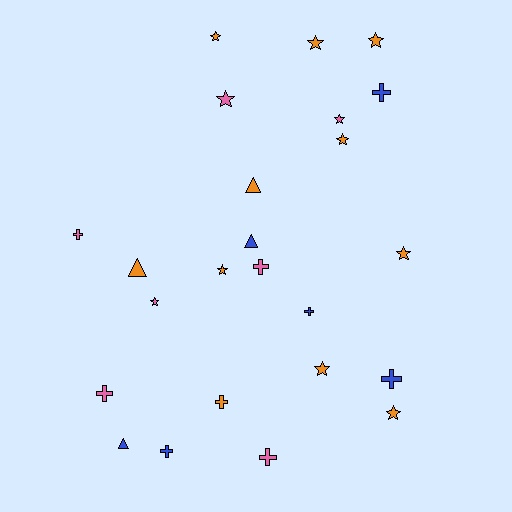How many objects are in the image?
There are 24 objects.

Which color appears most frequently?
Orange, with 11 objects.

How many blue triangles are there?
There are 2 blue triangles.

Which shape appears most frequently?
Star, with 11 objects.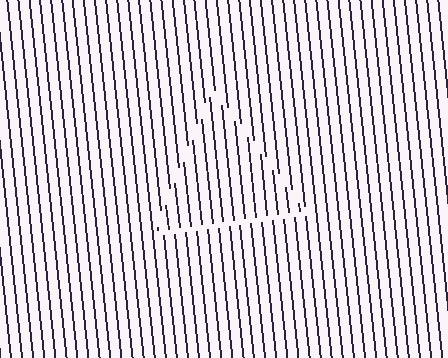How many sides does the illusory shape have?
3 sides — the line-ends trace a triangle.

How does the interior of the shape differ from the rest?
The interior of the shape contains the same grating, shifted by half a period — the contour is defined by the phase discontinuity where line-ends from the inner and outer gratings abut.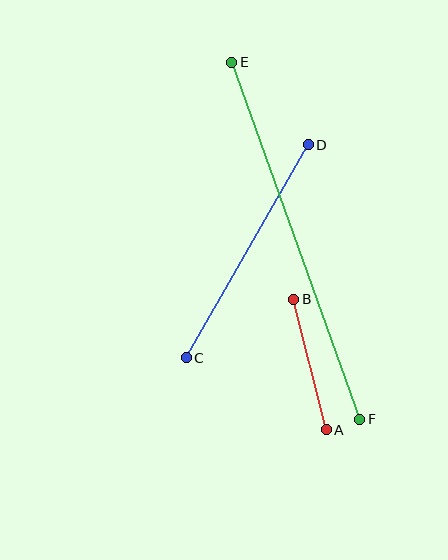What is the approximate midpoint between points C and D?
The midpoint is at approximately (247, 251) pixels.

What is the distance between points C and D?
The distance is approximately 246 pixels.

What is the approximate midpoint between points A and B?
The midpoint is at approximately (310, 365) pixels.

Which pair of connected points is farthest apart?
Points E and F are farthest apart.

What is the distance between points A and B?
The distance is approximately 134 pixels.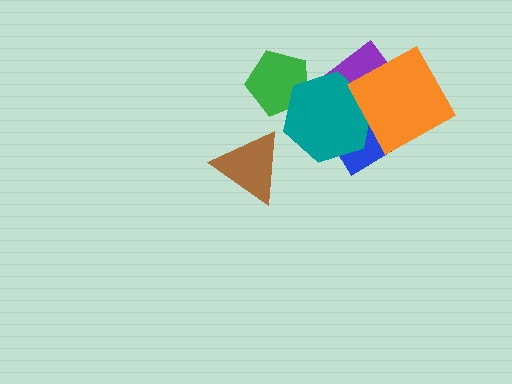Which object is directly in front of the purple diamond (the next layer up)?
The blue rectangle is directly in front of the purple diamond.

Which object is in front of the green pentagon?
The teal hexagon is in front of the green pentagon.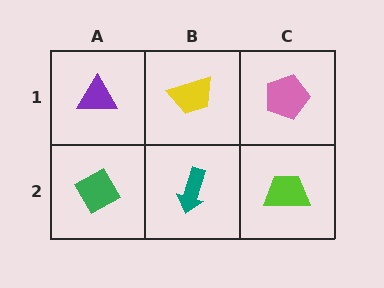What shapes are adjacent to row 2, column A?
A purple triangle (row 1, column A), a teal arrow (row 2, column B).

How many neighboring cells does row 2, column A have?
2.